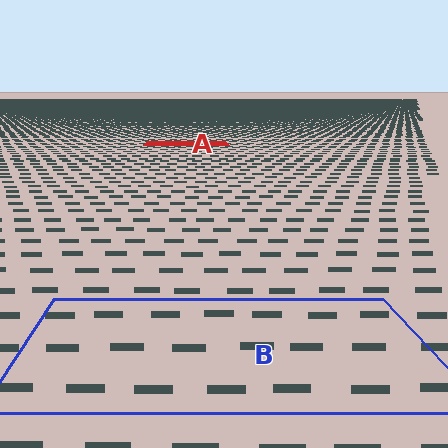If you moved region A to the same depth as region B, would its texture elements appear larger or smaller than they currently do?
They would appear larger. At a closer depth, the same texture elements are projected at a bigger on-screen size.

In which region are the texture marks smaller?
The texture marks are smaller in region A, because it is farther away.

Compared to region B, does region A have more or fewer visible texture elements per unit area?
Region A has more texture elements per unit area — they are packed more densely because it is farther away.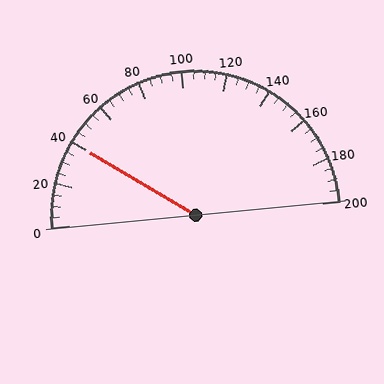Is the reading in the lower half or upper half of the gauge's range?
The reading is in the lower half of the range (0 to 200).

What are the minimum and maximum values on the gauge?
The gauge ranges from 0 to 200.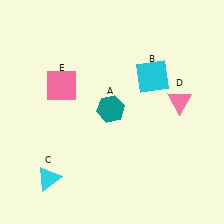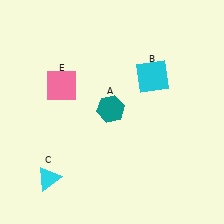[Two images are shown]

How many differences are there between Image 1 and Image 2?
There is 1 difference between the two images.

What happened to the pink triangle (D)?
The pink triangle (D) was removed in Image 2. It was in the top-right area of Image 1.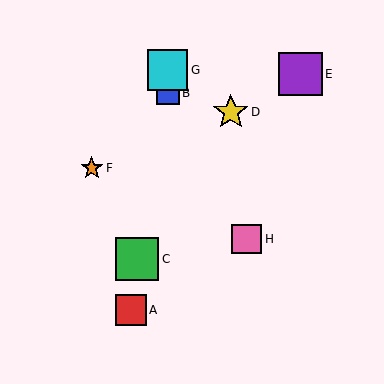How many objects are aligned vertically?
2 objects (B, G) are aligned vertically.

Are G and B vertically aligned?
Yes, both are at x≈168.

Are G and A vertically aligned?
No, G is at x≈168 and A is at x≈131.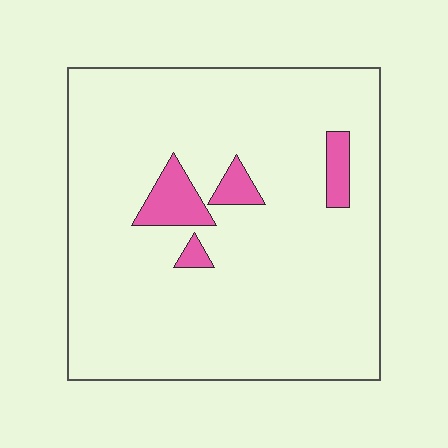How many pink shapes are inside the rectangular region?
4.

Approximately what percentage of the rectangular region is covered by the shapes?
Approximately 5%.